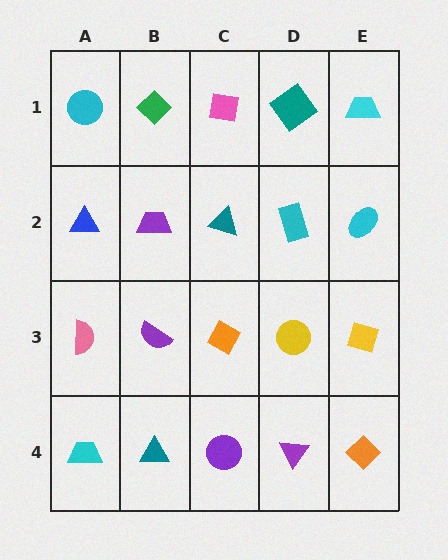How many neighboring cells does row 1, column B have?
3.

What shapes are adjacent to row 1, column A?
A blue triangle (row 2, column A), a green diamond (row 1, column B).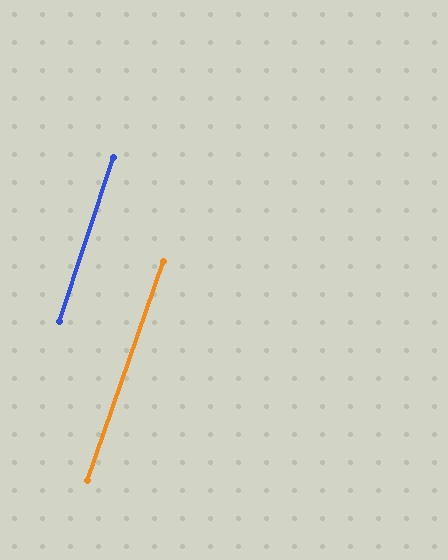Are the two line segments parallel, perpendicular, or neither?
Parallel — their directions differ by only 1.0°.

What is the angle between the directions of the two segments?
Approximately 1 degree.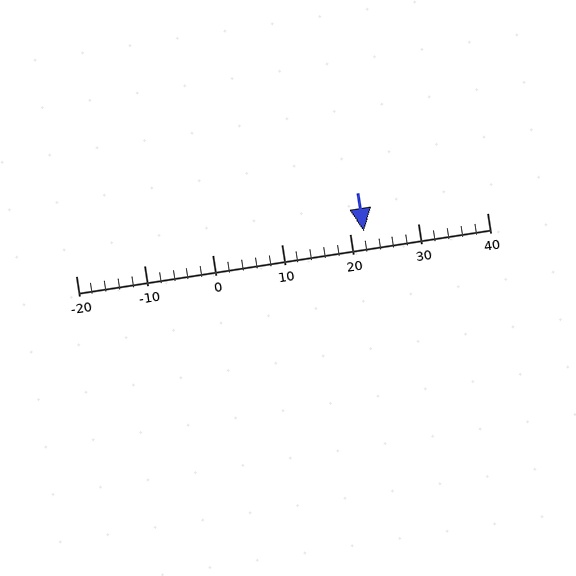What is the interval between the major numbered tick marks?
The major tick marks are spaced 10 units apart.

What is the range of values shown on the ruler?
The ruler shows values from -20 to 40.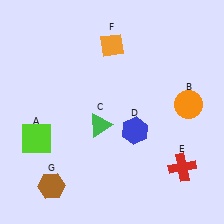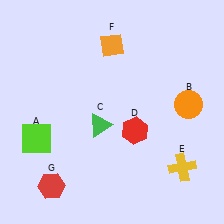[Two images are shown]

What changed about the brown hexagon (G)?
In Image 1, G is brown. In Image 2, it changed to red.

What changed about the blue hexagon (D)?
In Image 1, D is blue. In Image 2, it changed to red.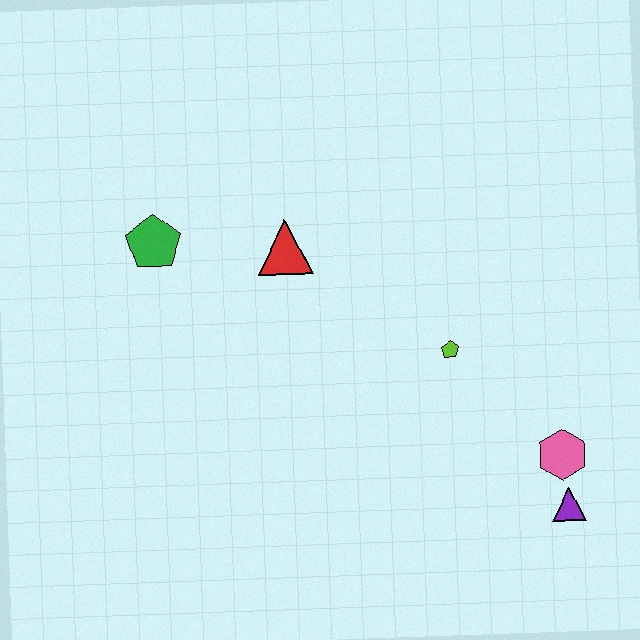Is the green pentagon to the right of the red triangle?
No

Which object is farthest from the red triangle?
The purple triangle is farthest from the red triangle.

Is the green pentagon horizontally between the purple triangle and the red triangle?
No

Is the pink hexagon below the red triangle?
Yes